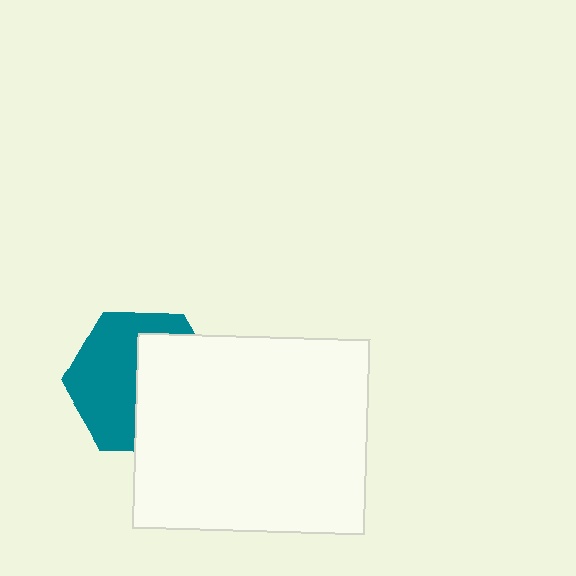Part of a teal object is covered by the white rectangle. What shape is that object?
It is a hexagon.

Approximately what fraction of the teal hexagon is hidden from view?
Roughly 48% of the teal hexagon is hidden behind the white rectangle.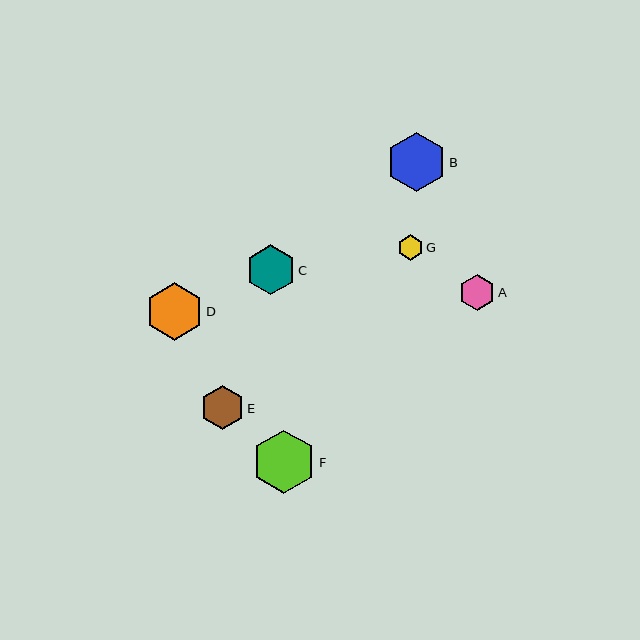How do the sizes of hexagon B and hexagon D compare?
Hexagon B and hexagon D are approximately the same size.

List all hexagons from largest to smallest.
From largest to smallest: F, B, D, C, E, A, G.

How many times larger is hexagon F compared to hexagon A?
Hexagon F is approximately 1.8 times the size of hexagon A.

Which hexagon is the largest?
Hexagon F is the largest with a size of approximately 63 pixels.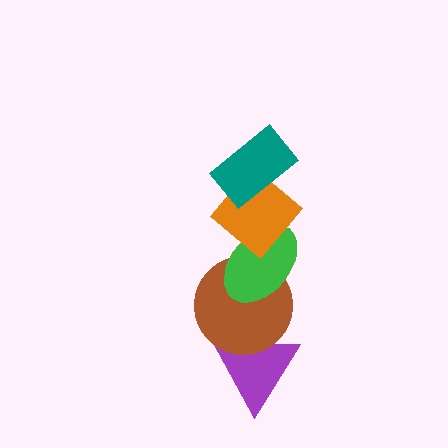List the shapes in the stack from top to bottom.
From top to bottom: the teal rectangle, the orange diamond, the green ellipse, the brown circle, the purple triangle.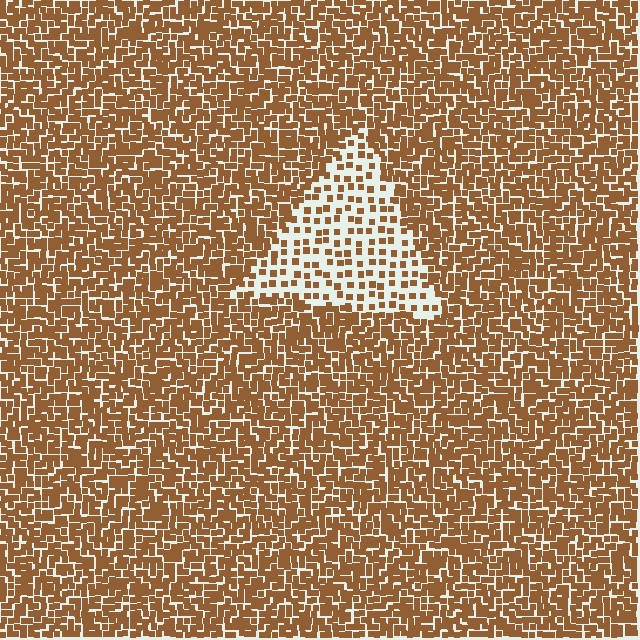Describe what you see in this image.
The image contains small brown elements arranged at two different densities. A triangle-shaped region is visible where the elements are less densely packed than the surrounding area.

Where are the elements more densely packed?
The elements are more densely packed outside the triangle boundary.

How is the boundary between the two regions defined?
The boundary is defined by a change in element density (approximately 2.5x ratio). All elements are the same color, size, and shape.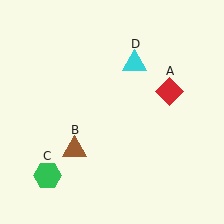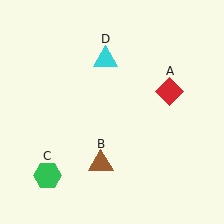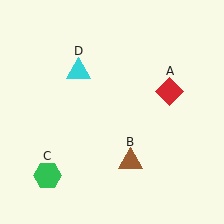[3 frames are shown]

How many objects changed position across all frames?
2 objects changed position: brown triangle (object B), cyan triangle (object D).